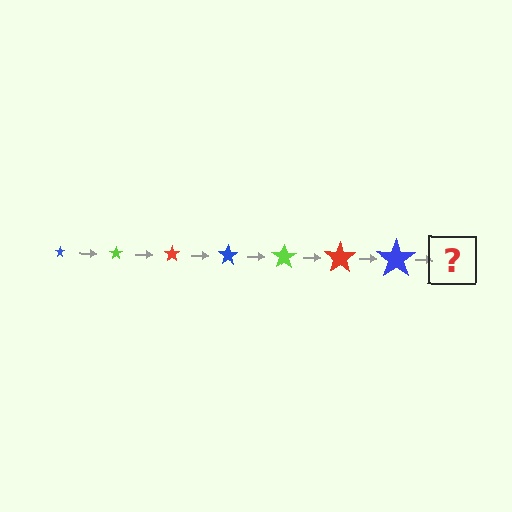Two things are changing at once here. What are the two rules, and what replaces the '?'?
The two rules are that the star grows larger each step and the color cycles through blue, lime, and red. The '?' should be a lime star, larger than the previous one.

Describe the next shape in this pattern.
It should be a lime star, larger than the previous one.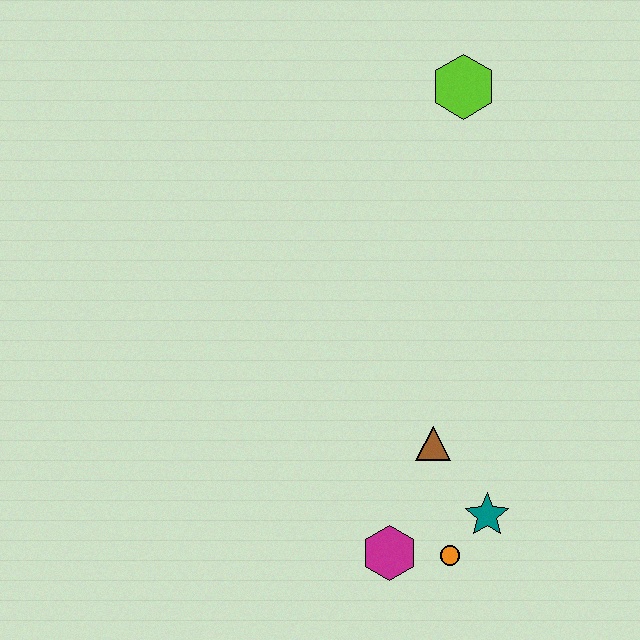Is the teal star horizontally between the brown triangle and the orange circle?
No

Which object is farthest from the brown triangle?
The lime hexagon is farthest from the brown triangle.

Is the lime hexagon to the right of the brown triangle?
Yes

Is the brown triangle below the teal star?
No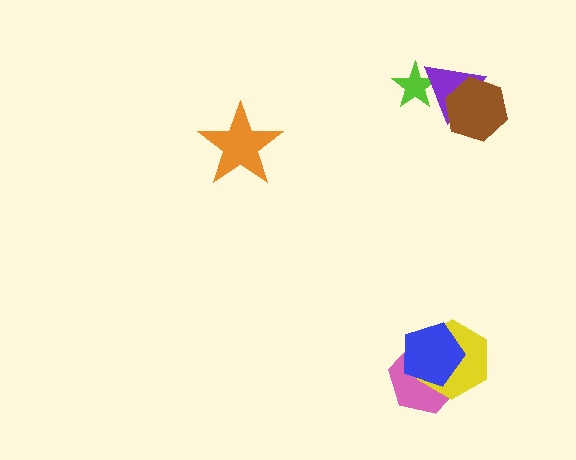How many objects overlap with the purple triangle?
2 objects overlap with the purple triangle.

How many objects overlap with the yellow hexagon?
2 objects overlap with the yellow hexagon.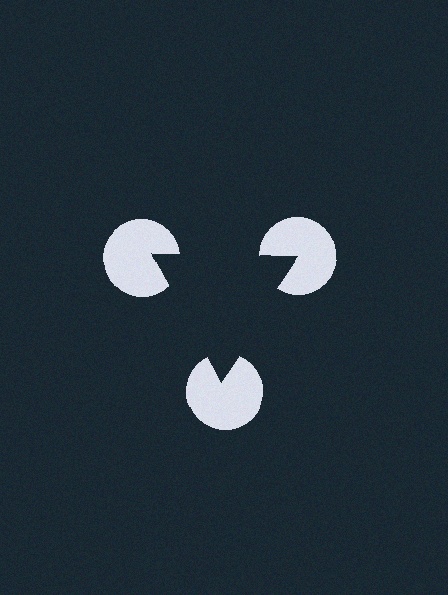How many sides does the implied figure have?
3 sides.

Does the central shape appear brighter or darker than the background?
It typically appears slightly darker than the background, even though no actual brightness change is drawn.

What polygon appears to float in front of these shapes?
An illusory triangle — its edges are inferred from the aligned wedge cuts in the pac-man discs, not physically drawn.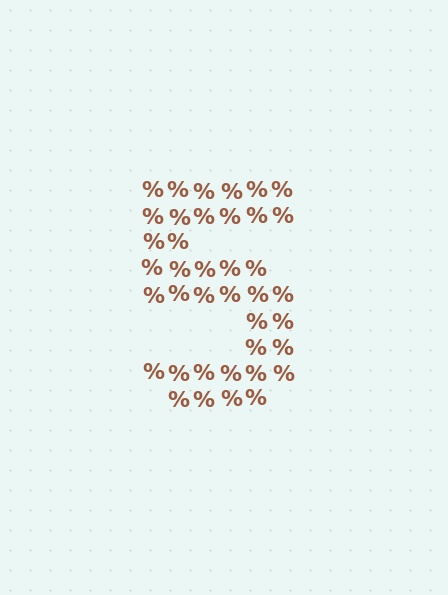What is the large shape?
The large shape is the digit 5.